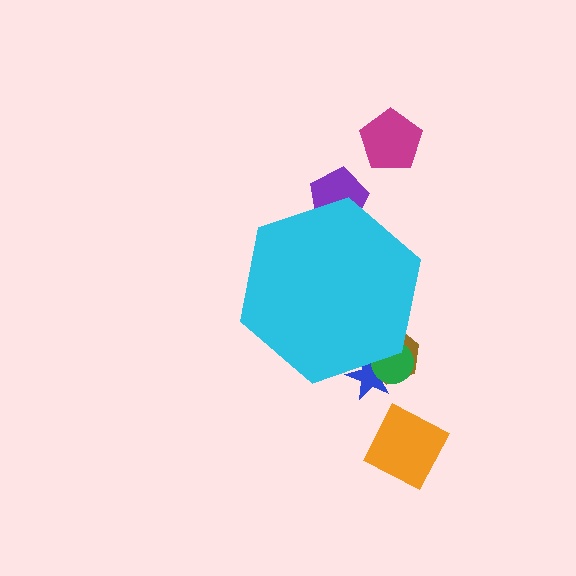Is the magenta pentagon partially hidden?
No, the magenta pentagon is fully visible.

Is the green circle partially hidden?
Yes, the green circle is partially hidden behind the cyan hexagon.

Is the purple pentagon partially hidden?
Yes, the purple pentagon is partially hidden behind the cyan hexagon.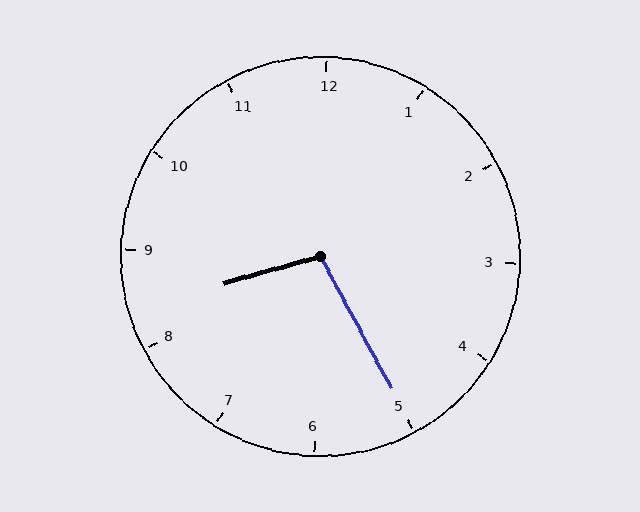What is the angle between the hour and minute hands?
Approximately 102 degrees.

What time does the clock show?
8:25.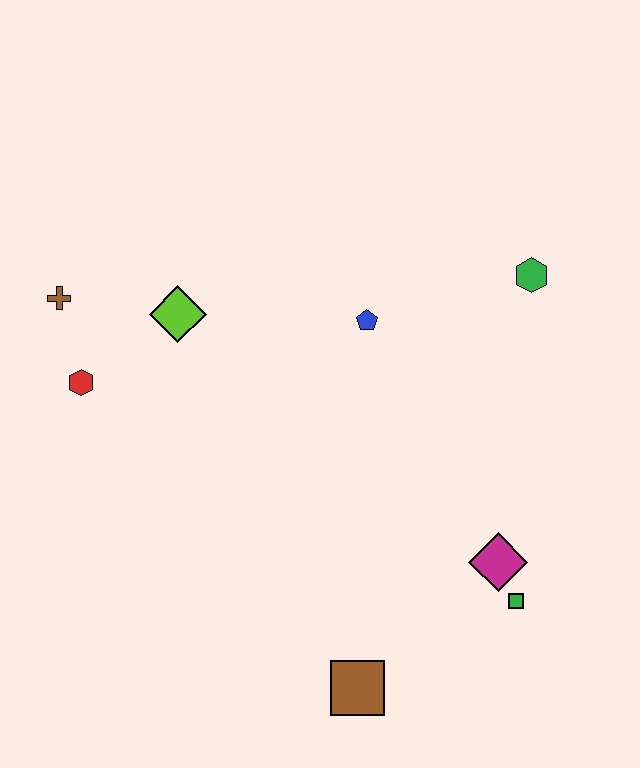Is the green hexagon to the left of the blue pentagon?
No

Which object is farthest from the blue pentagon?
The brown square is farthest from the blue pentagon.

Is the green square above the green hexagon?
No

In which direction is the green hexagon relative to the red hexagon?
The green hexagon is to the right of the red hexagon.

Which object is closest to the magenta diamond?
The green square is closest to the magenta diamond.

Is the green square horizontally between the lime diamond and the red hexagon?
No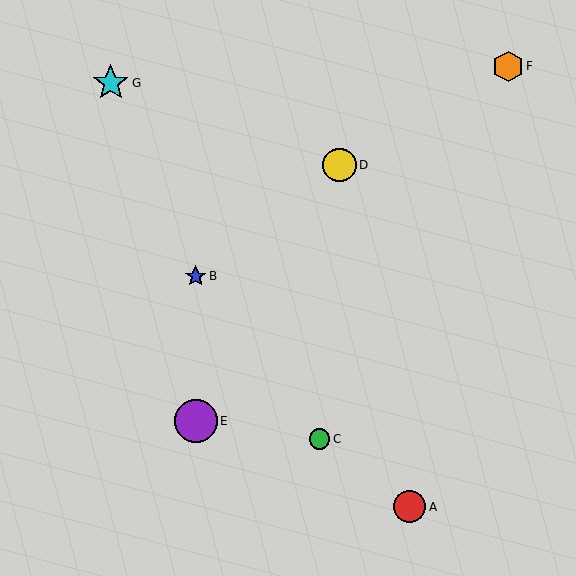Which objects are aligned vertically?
Objects B, E are aligned vertically.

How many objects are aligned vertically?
2 objects (B, E) are aligned vertically.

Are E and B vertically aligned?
Yes, both are at x≈196.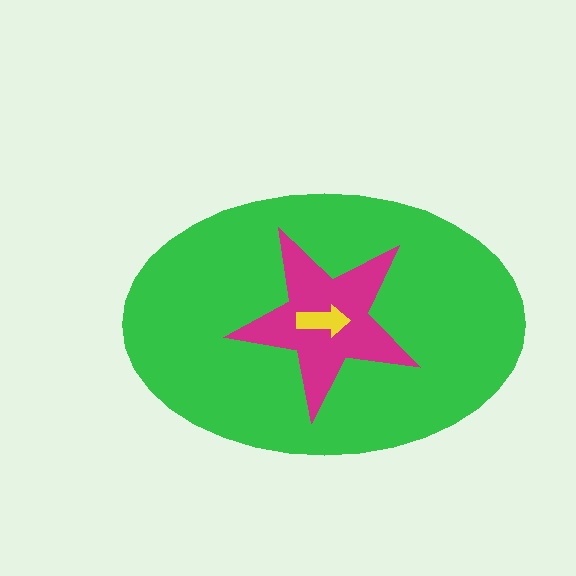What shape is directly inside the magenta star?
The yellow arrow.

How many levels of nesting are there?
3.